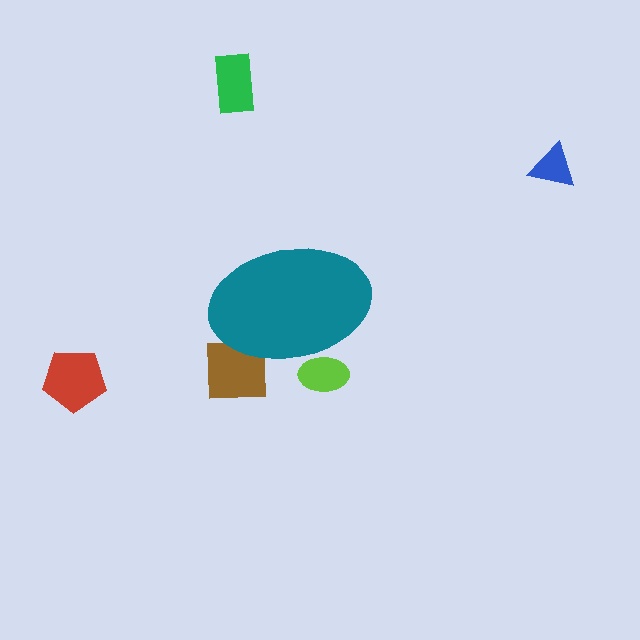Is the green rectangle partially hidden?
No, the green rectangle is fully visible.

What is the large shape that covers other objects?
A teal ellipse.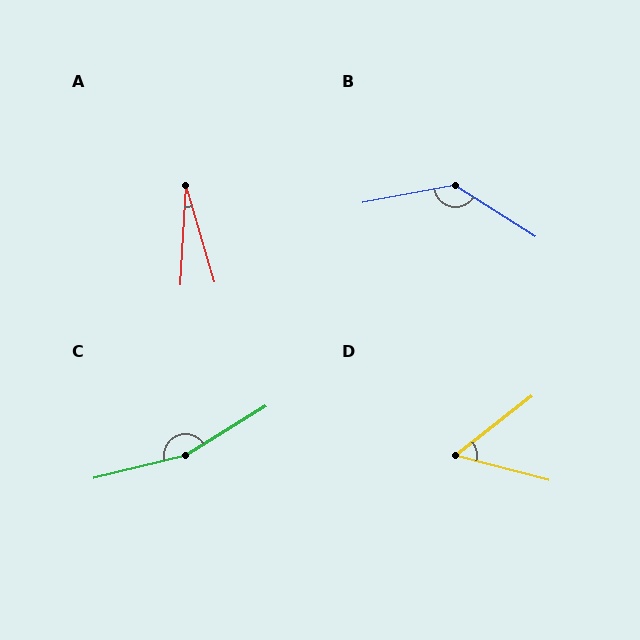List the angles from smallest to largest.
A (19°), D (52°), B (137°), C (162°).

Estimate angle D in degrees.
Approximately 52 degrees.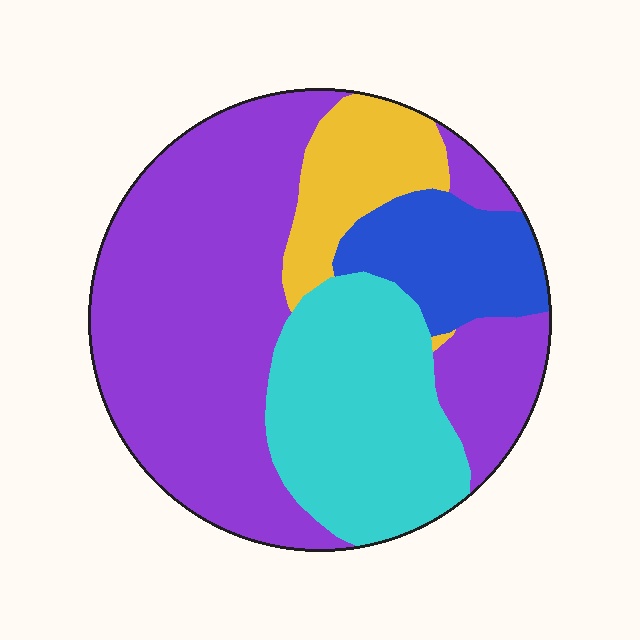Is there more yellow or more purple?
Purple.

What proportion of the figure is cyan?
Cyan covers about 25% of the figure.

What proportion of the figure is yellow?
Yellow takes up less than a sixth of the figure.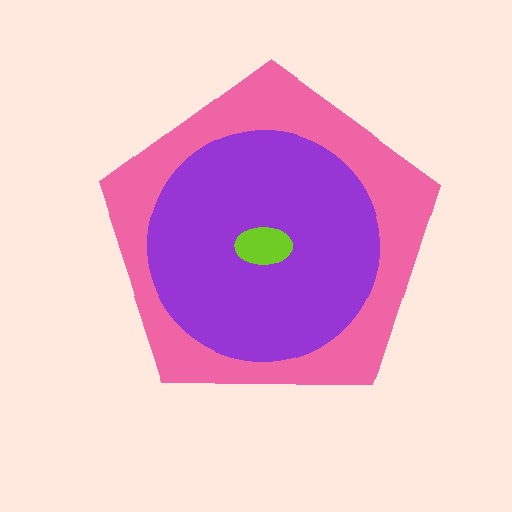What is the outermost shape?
The pink pentagon.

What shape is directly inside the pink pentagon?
The purple circle.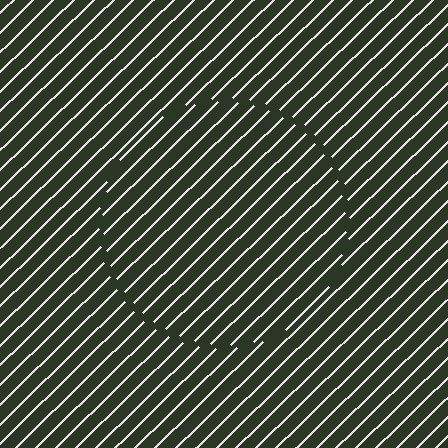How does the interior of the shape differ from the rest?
The interior of the shape contains the same grating, shifted by half a period — the contour is defined by the phase discontinuity where line-ends from the inner and outer gratings abut.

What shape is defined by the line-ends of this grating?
An illusory circle. The interior of the shape contains the same grating, shifted by half a period — the contour is defined by the phase discontinuity where line-ends from the inner and outer gratings abut.